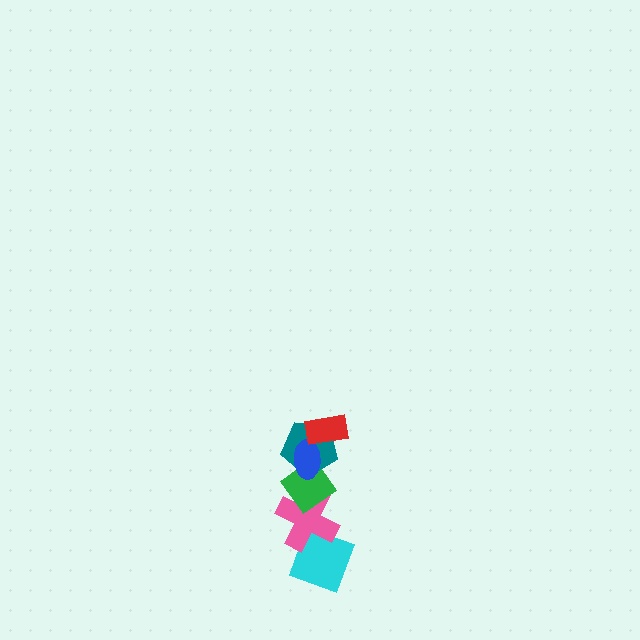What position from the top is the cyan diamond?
The cyan diamond is 6th from the top.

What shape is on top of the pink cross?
The green diamond is on top of the pink cross.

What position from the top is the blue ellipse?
The blue ellipse is 2nd from the top.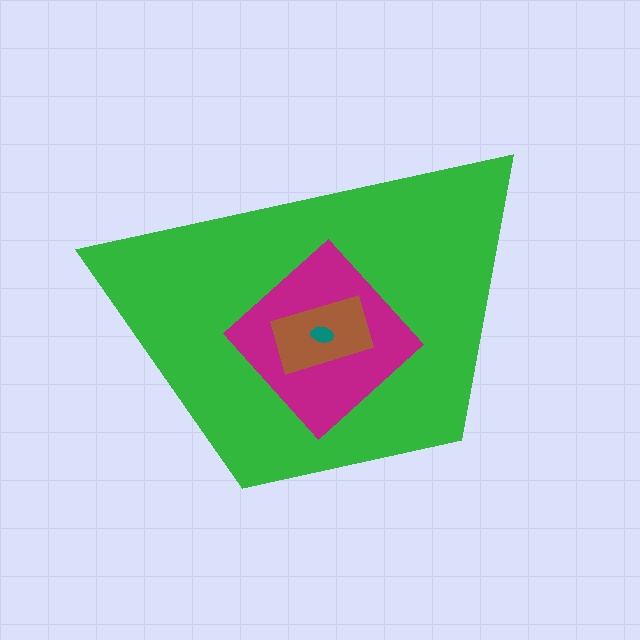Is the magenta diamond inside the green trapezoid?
Yes.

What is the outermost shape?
The green trapezoid.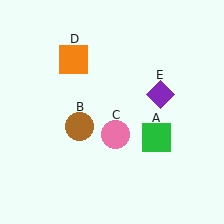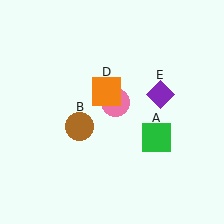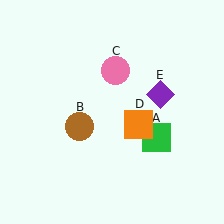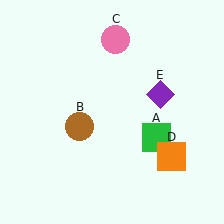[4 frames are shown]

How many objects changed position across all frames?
2 objects changed position: pink circle (object C), orange square (object D).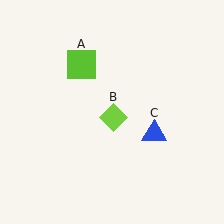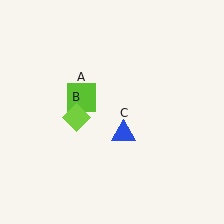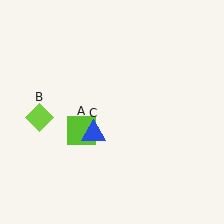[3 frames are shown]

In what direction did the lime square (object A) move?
The lime square (object A) moved down.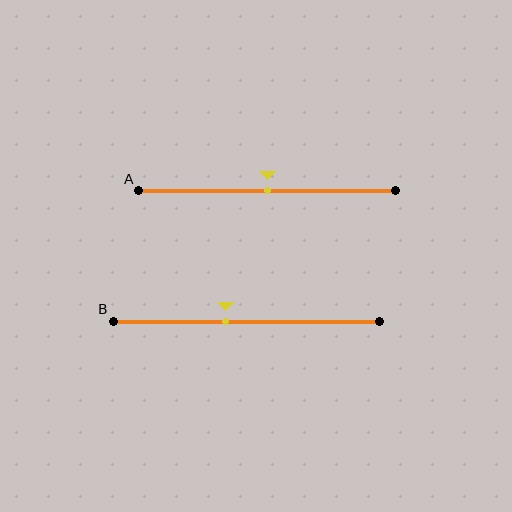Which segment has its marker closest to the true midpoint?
Segment A has its marker closest to the true midpoint.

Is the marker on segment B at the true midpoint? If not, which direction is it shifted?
No, the marker on segment B is shifted to the left by about 8% of the segment length.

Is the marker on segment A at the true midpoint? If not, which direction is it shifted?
Yes, the marker on segment A is at the true midpoint.